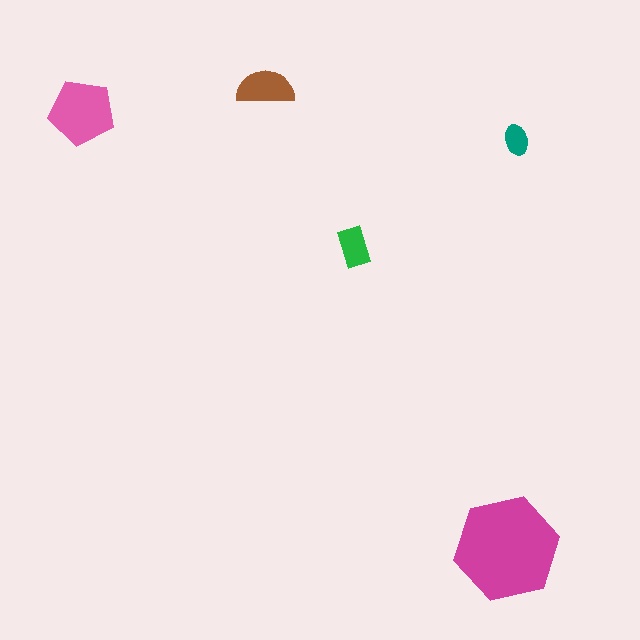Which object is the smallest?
The teal ellipse.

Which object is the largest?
The magenta hexagon.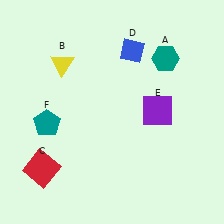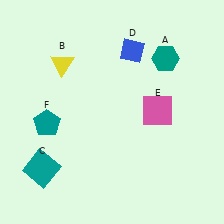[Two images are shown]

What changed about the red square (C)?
In Image 1, C is red. In Image 2, it changed to teal.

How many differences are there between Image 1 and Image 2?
There are 2 differences between the two images.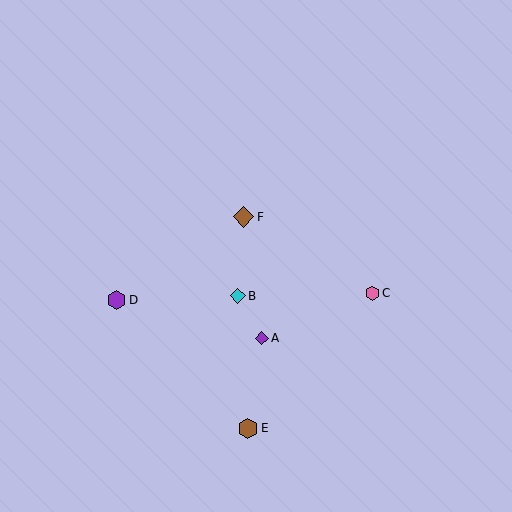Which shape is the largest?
The brown diamond (labeled F) is the largest.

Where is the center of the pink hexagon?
The center of the pink hexagon is at (372, 293).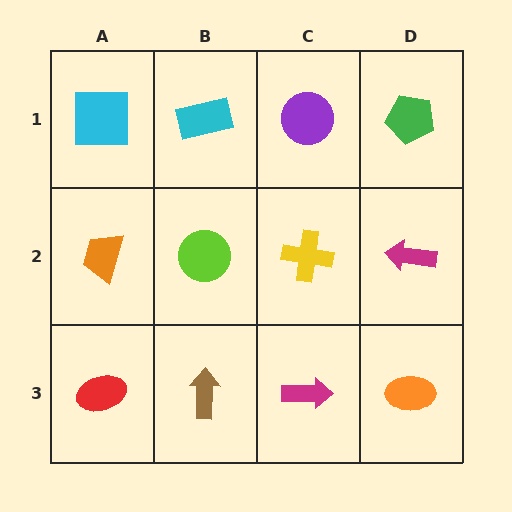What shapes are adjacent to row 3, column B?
A lime circle (row 2, column B), a red ellipse (row 3, column A), a magenta arrow (row 3, column C).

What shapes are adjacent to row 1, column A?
An orange trapezoid (row 2, column A), a cyan rectangle (row 1, column B).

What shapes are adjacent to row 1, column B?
A lime circle (row 2, column B), a cyan square (row 1, column A), a purple circle (row 1, column C).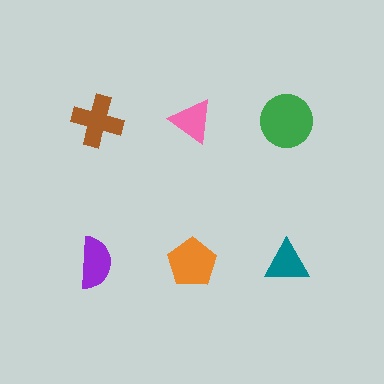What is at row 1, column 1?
A brown cross.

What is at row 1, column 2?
A pink triangle.